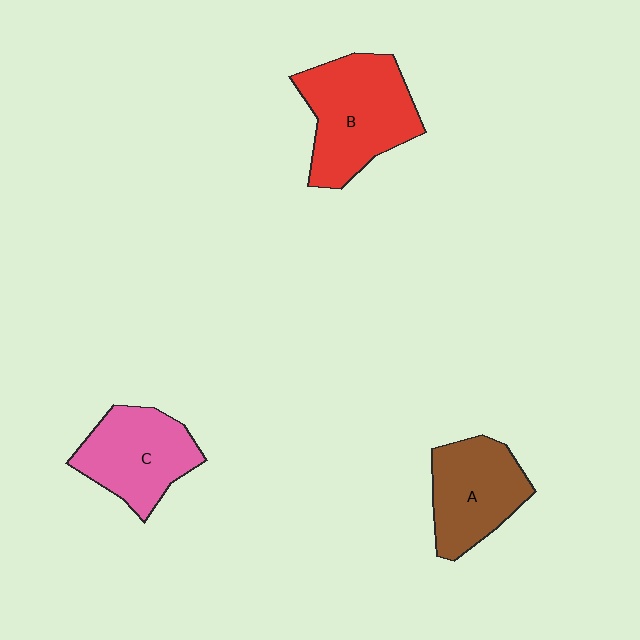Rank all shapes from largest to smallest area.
From largest to smallest: B (red), C (pink), A (brown).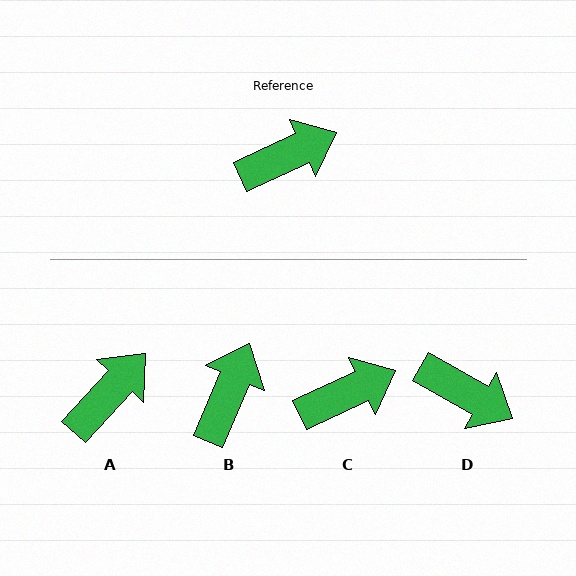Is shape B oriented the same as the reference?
No, it is off by about 42 degrees.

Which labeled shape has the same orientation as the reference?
C.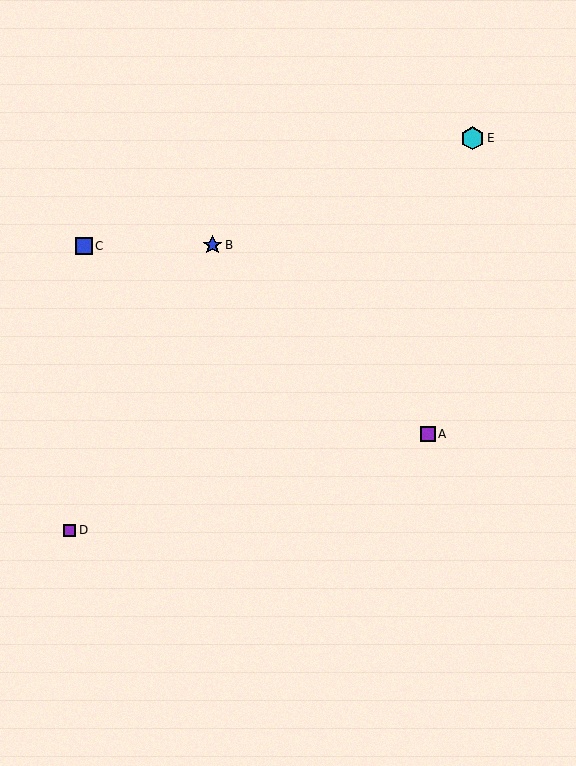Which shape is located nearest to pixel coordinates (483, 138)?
The cyan hexagon (labeled E) at (473, 138) is nearest to that location.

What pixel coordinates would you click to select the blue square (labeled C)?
Click at (84, 246) to select the blue square C.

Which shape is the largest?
The cyan hexagon (labeled E) is the largest.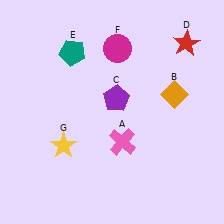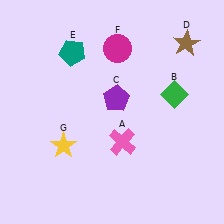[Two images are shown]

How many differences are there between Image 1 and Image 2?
There are 2 differences between the two images.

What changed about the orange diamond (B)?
In Image 1, B is orange. In Image 2, it changed to green.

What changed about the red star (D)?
In Image 1, D is red. In Image 2, it changed to brown.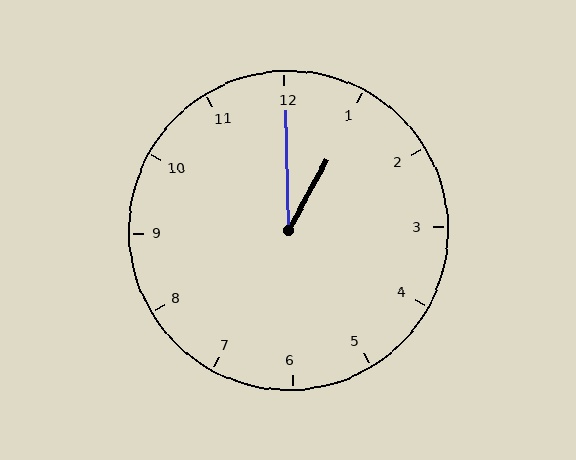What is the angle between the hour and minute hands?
Approximately 30 degrees.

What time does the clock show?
1:00.